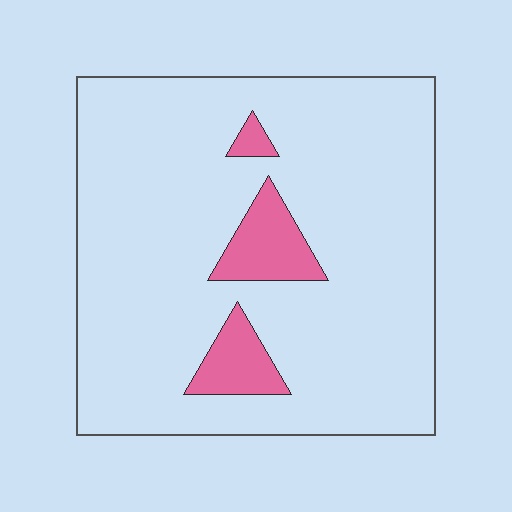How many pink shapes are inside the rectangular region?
3.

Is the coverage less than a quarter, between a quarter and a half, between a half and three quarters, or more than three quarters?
Less than a quarter.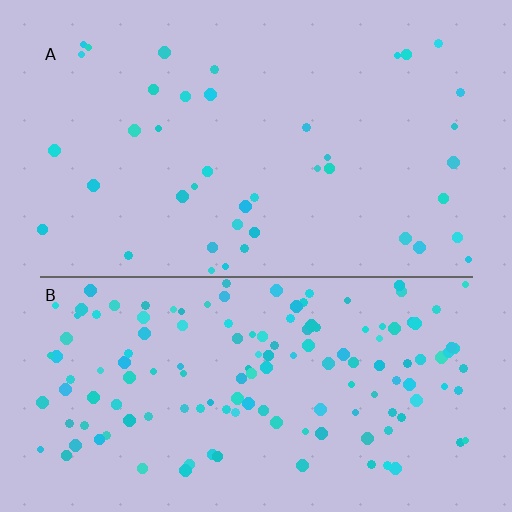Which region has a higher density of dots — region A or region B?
B (the bottom).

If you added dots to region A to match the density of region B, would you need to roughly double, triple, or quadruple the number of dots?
Approximately quadruple.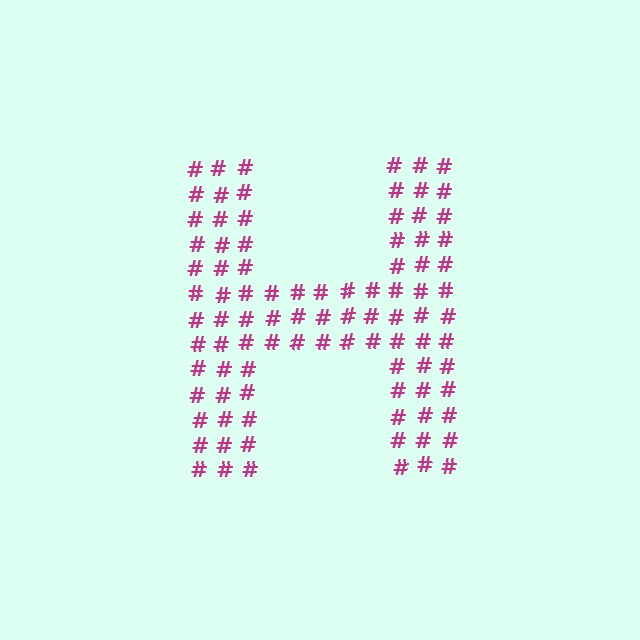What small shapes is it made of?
It is made of small hash symbols.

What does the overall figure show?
The overall figure shows the letter H.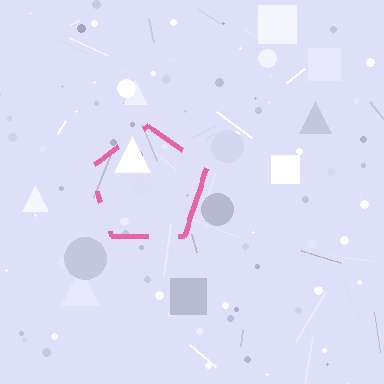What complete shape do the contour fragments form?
The contour fragments form a pentagon.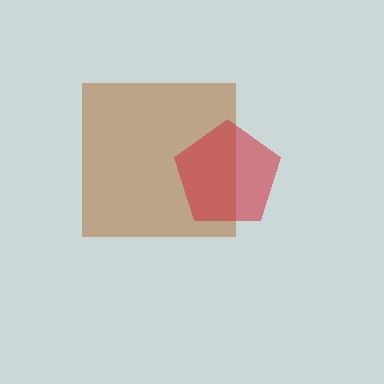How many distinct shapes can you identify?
There are 2 distinct shapes: a brown square, a red pentagon.